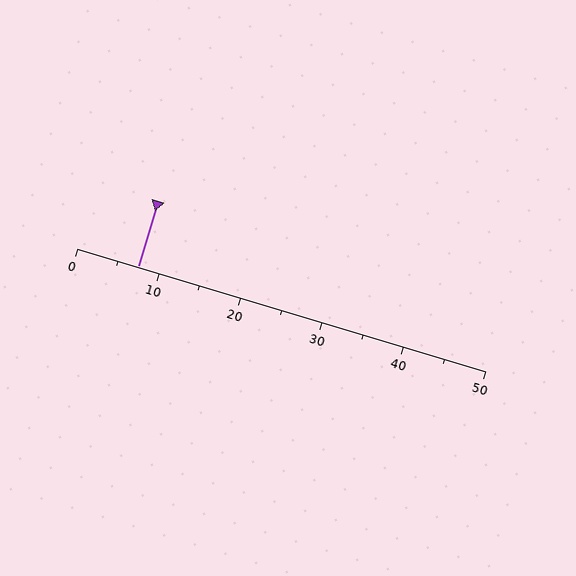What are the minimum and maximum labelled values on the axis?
The axis runs from 0 to 50.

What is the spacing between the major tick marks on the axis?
The major ticks are spaced 10 apart.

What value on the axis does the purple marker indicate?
The marker indicates approximately 7.5.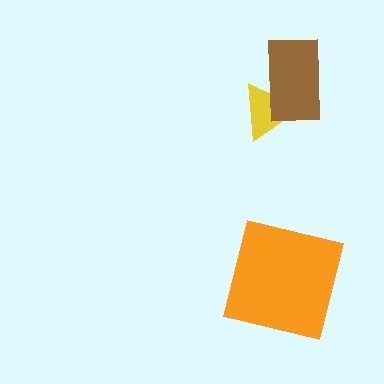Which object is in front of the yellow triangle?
The brown rectangle is in front of the yellow triangle.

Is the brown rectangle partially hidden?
No, no other shape covers it.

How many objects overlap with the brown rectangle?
1 object overlaps with the brown rectangle.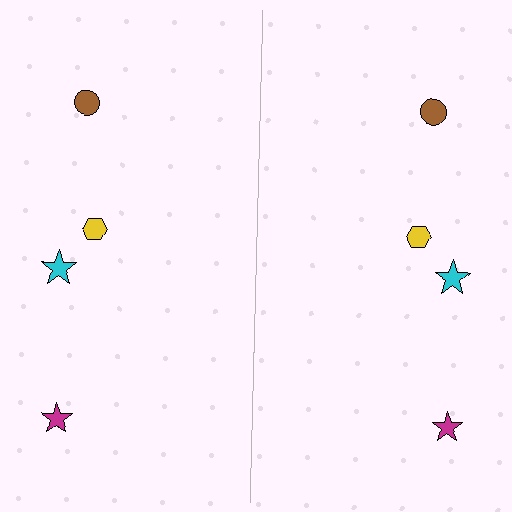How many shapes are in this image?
There are 8 shapes in this image.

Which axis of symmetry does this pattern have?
The pattern has a vertical axis of symmetry running through the center of the image.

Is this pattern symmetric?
Yes, this pattern has bilateral (reflection) symmetry.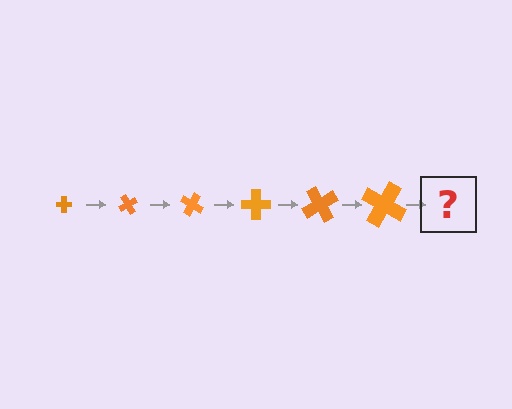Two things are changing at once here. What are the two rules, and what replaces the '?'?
The two rules are that the cross grows larger each step and it rotates 60 degrees each step. The '?' should be a cross, larger than the previous one and rotated 360 degrees from the start.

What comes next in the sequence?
The next element should be a cross, larger than the previous one and rotated 360 degrees from the start.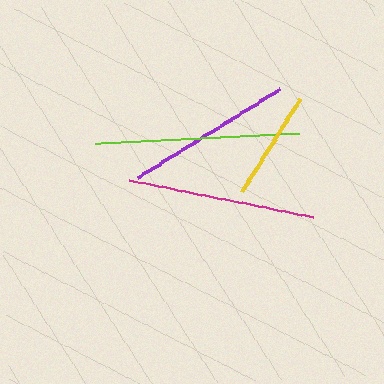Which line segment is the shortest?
The yellow line is the shortest at approximately 110 pixels.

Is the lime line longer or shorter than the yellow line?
The lime line is longer than the yellow line.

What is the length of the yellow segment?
The yellow segment is approximately 110 pixels long.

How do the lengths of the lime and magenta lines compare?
The lime and magenta lines are approximately the same length.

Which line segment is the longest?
The lime line is the longest at approximately 204 pixels.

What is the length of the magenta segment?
The magenta segment is approximately 189 pixels long.